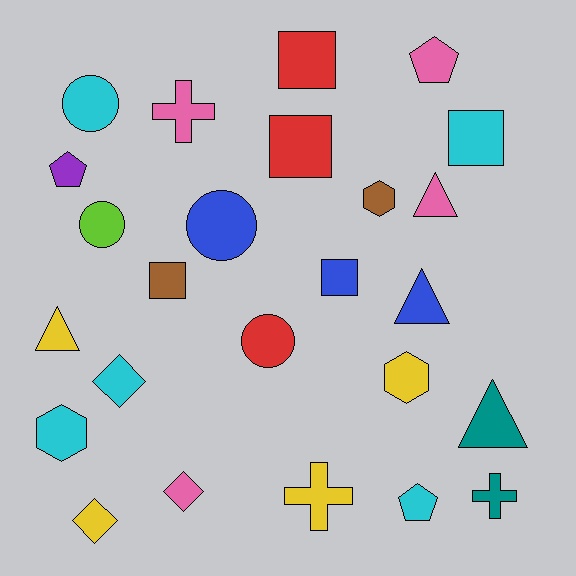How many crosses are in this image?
There are 3 crosses.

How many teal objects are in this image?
There are 2 teal objects.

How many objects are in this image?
There are 25 objects.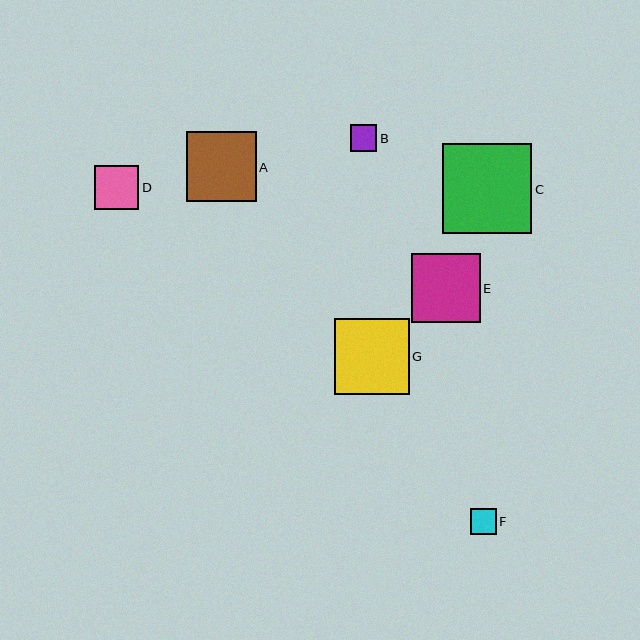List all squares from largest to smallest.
From largest to smallest: C, G, A, E, D, F, B.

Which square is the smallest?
Square B is the smallest with a size of approximately 26 pixels.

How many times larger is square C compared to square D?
Square C is approximately 2.0 times the size of square D.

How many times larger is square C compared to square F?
Square C is approximately 3.4 times the size of square F.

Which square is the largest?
Square C is the largest with a size of approximately 90 pixels.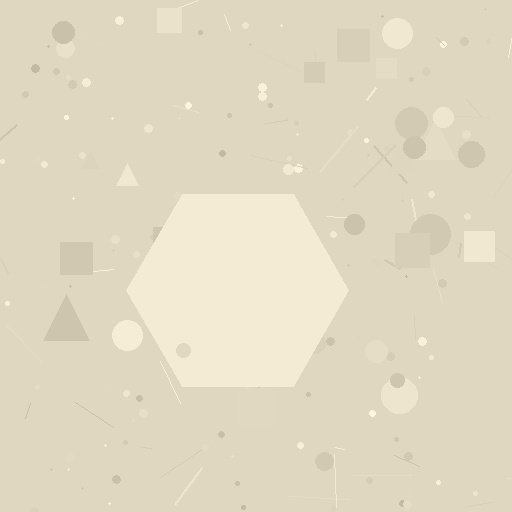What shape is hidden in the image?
A hexagon is hidden in the image.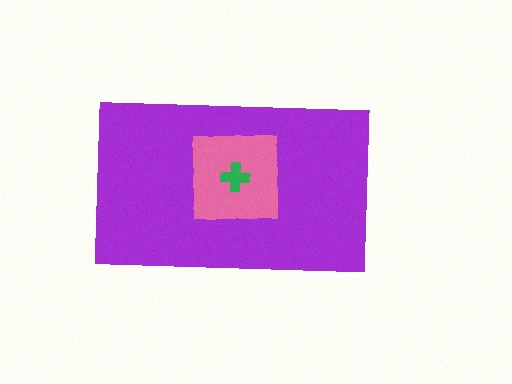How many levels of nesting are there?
3.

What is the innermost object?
The green cross.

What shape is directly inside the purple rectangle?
The pink square.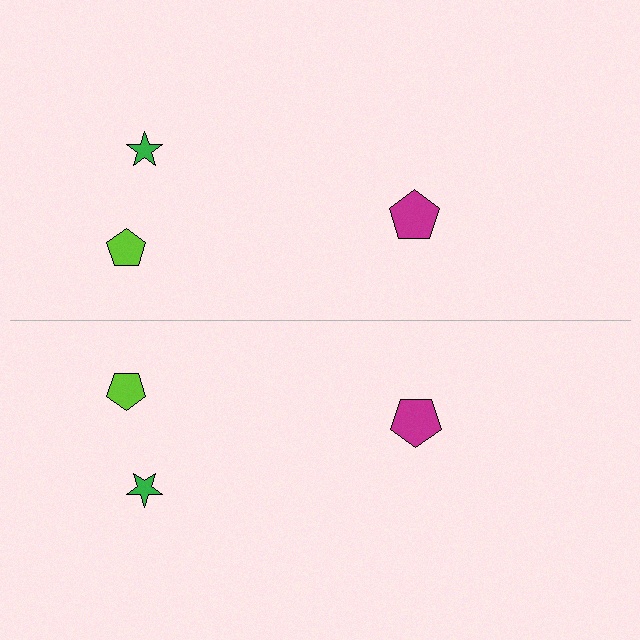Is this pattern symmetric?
Yes, this pattern has bilateral (reflection) symmetry.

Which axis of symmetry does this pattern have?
The pattern has a horizontal axis of symmetry running through the center of the image.